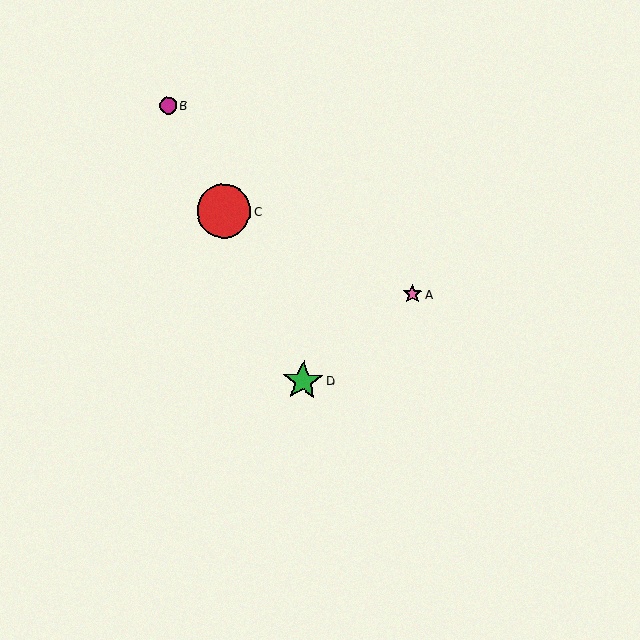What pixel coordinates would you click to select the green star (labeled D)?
Click at (303, 381) to select the green star D.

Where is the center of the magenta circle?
The center of the magenta circle is at (168, 106).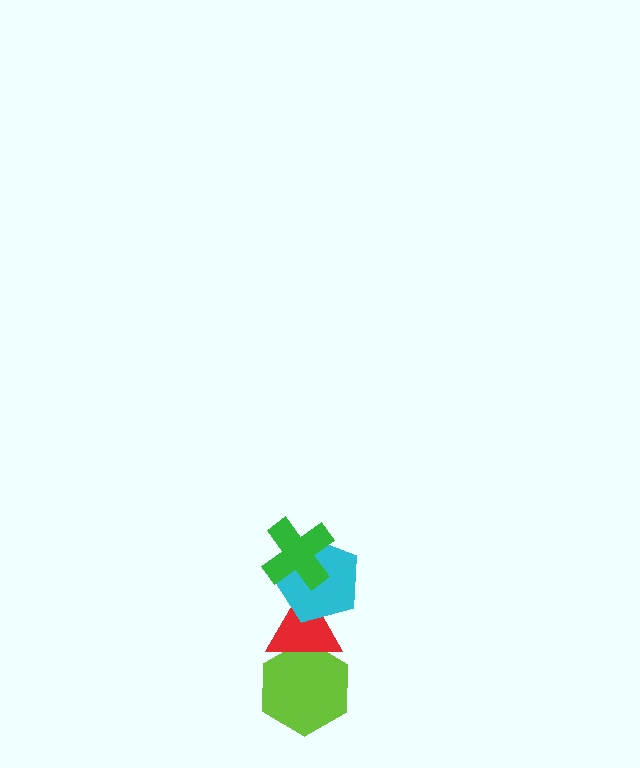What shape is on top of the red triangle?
The cyan pentagon is on top of the red triangle.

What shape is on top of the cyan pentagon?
The green cross is on top of the cyan pentagon.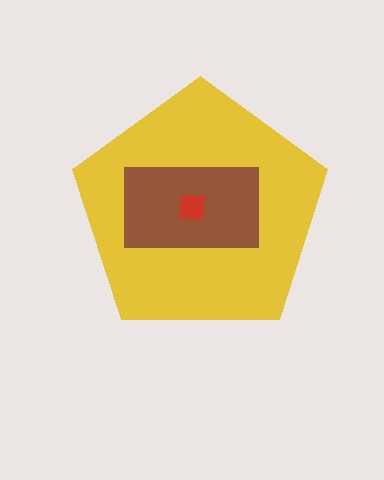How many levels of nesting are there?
3.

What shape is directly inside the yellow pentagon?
The brown rectangle.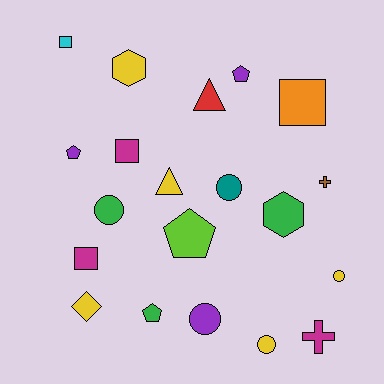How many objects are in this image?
There are 20 objects.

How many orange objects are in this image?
There is 1 orange object.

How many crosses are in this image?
There are 2 crosses.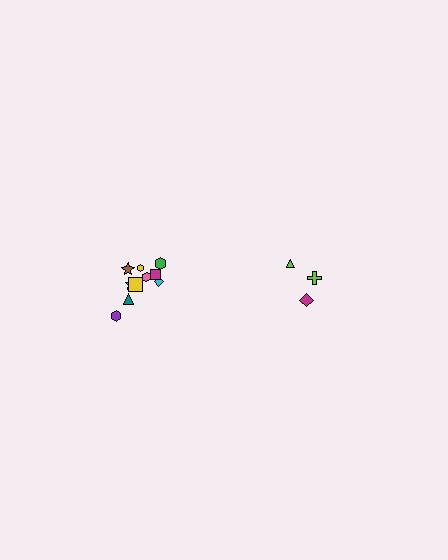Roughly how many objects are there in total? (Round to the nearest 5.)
Roughly 15 objects in total.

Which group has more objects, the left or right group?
The left group.